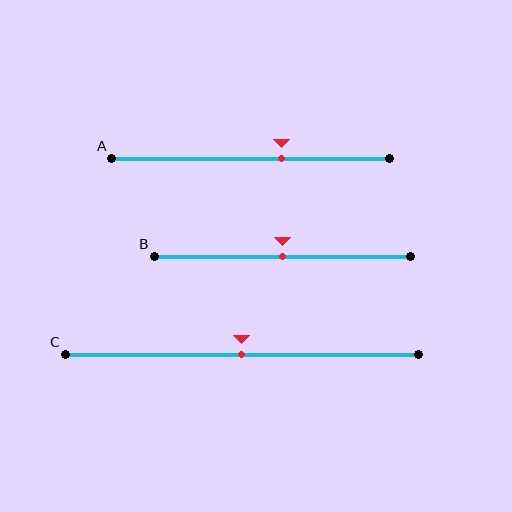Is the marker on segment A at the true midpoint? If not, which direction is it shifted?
No, the marker on segment A is shifted to the right by about 11% of the segment length.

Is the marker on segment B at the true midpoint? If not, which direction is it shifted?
Yes, the marker on segment B is at the true midpoint.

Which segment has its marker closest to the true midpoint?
Segment B has its marker closest to the true midpoint.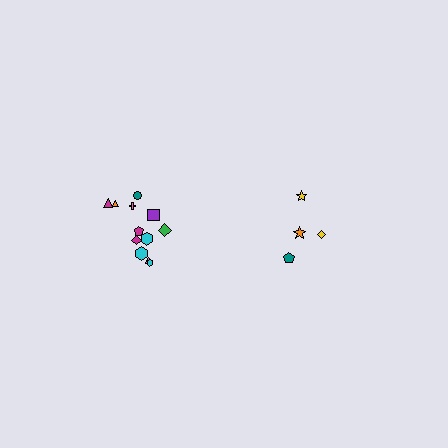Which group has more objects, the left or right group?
The left group.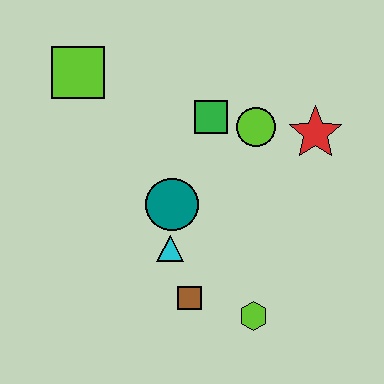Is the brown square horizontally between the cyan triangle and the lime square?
No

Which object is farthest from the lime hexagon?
The lime square is farthest from the lime hexagon.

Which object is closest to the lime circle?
The green square is closest to the lime circle.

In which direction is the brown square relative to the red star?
The brown square is below the red star.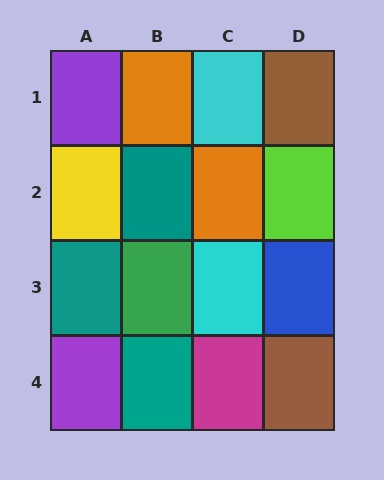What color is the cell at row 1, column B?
Orange.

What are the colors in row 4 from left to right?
Purple, teal, magenta, brown.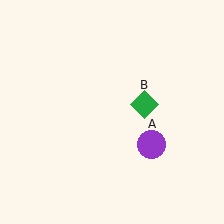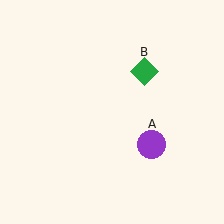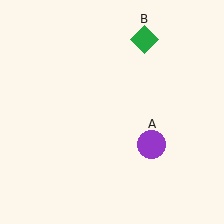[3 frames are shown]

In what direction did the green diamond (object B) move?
The green diamond (object B) moved up.